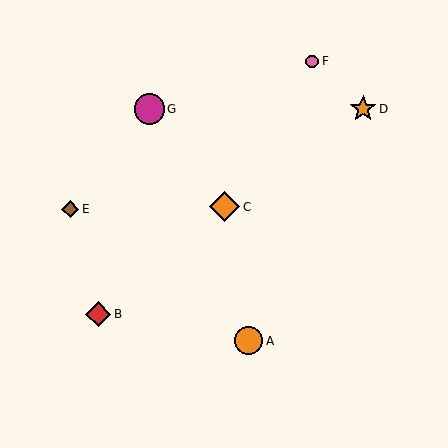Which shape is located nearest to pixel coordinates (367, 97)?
The orange star (labeled D) at (363, 109) is nearest to that location.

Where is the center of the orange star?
The center of the orange star is at (363, 109).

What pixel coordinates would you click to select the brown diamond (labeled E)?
Click at (70, 209) to select the brown diamond E.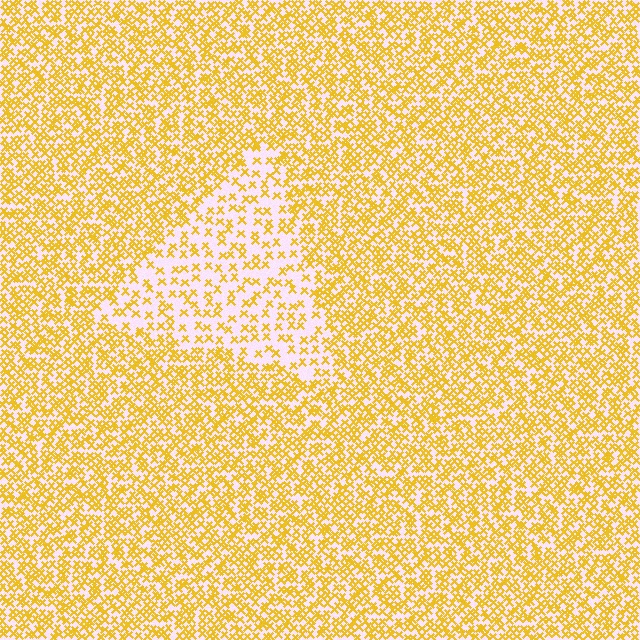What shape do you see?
I see a triangle.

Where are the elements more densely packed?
The elements are more densely packed outside the triangle boundary.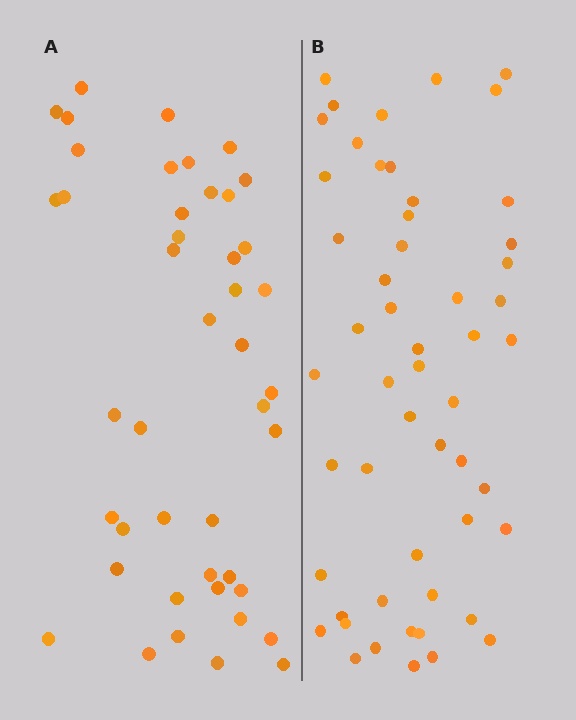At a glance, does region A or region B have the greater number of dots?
Region B (the right region) has more dots.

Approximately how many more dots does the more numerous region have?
Region B has roughly 8 or so more dots than region A.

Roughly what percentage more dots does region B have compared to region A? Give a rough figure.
About 20% more.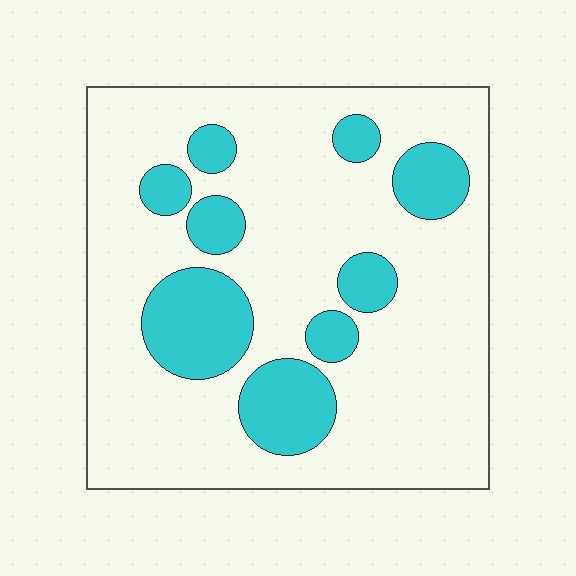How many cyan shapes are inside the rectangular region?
9.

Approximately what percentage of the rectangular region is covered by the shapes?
Approximately 20%.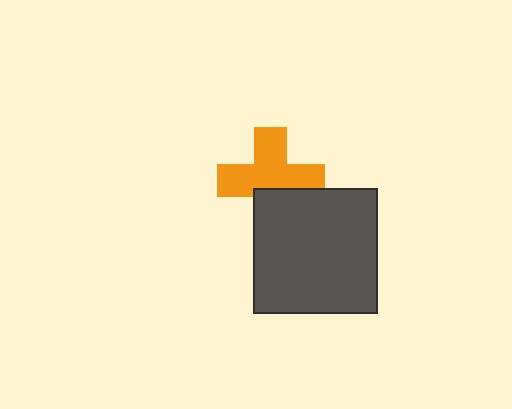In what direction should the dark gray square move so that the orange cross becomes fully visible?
The dark gray square should move down. That is the shortest direction to clear the overlap and leave the orange cross fully visible.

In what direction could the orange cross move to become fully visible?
The orange cross could move up. That would shift it out from behind the dark gray square entirely.